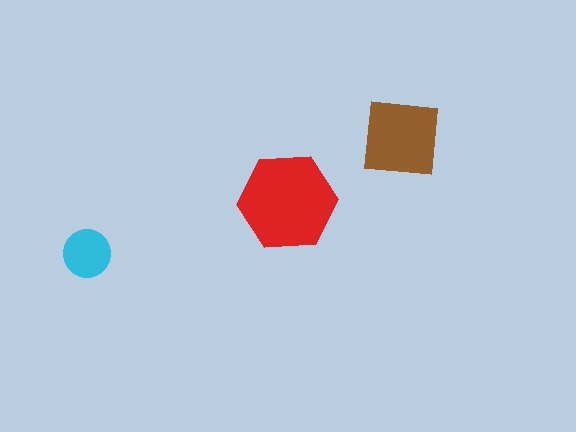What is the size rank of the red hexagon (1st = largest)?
1st.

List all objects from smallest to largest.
The cyan circle, the brown square, the red hexagon.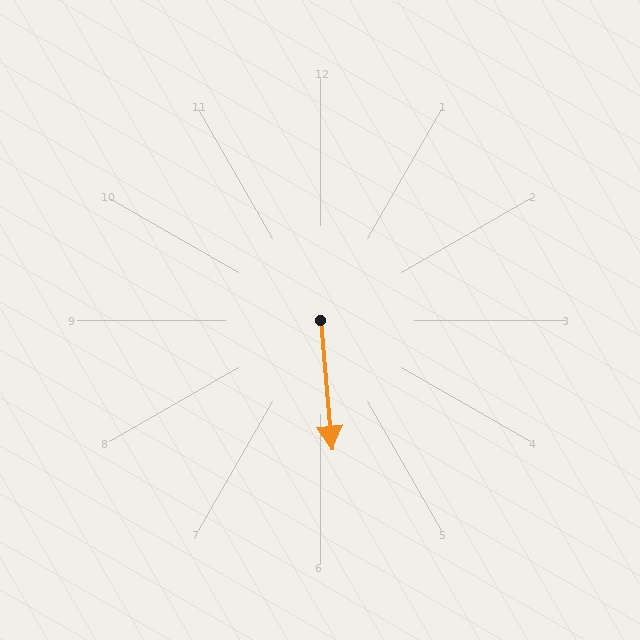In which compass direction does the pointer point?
South.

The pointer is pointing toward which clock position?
Roughly 6 o'clock.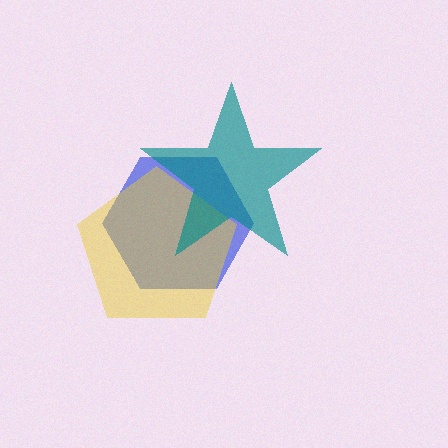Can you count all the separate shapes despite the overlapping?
Yes, there are 3 separate shapes.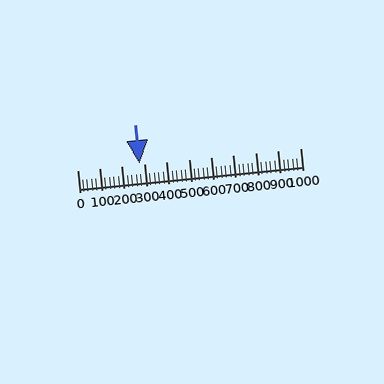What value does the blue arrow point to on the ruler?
The blue arrow points to approximately 280.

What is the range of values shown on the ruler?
The ruler shows values from 0 to 1000.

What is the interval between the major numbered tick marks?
The major tick marks are spaced 100 units apart.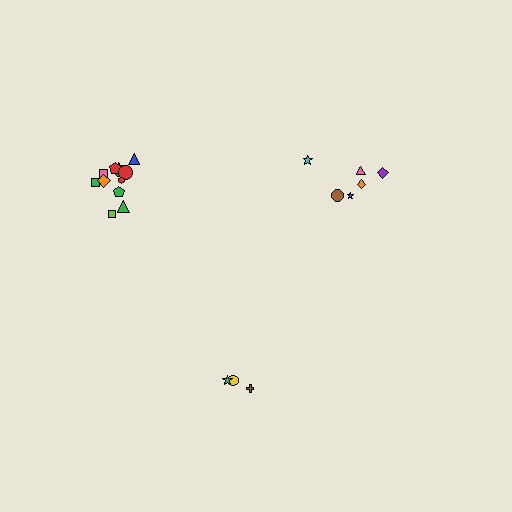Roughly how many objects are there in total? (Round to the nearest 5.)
Roughly 20 objects in total.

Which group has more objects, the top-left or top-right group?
The top-left group.